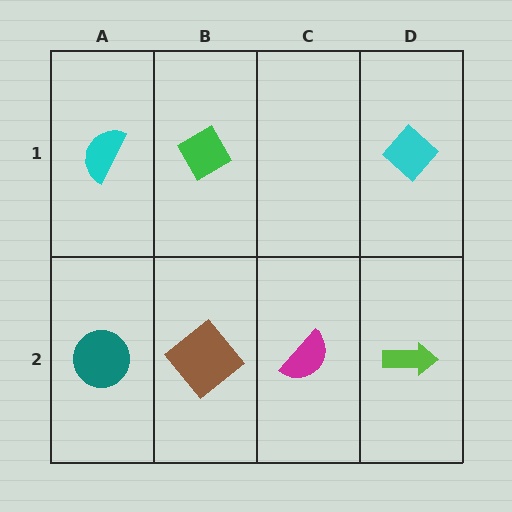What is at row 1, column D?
A cyan diamond.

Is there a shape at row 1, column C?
No, that cell is empty.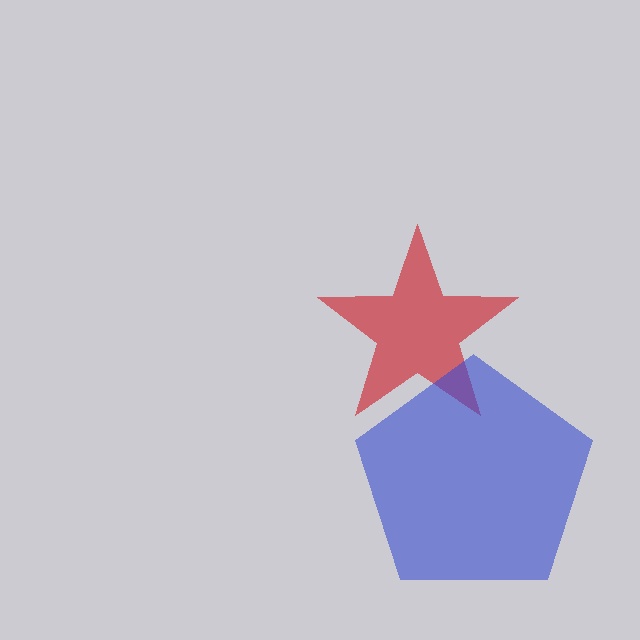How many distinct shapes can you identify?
There are 2 distinct shapes: a red star, a blue pentagon.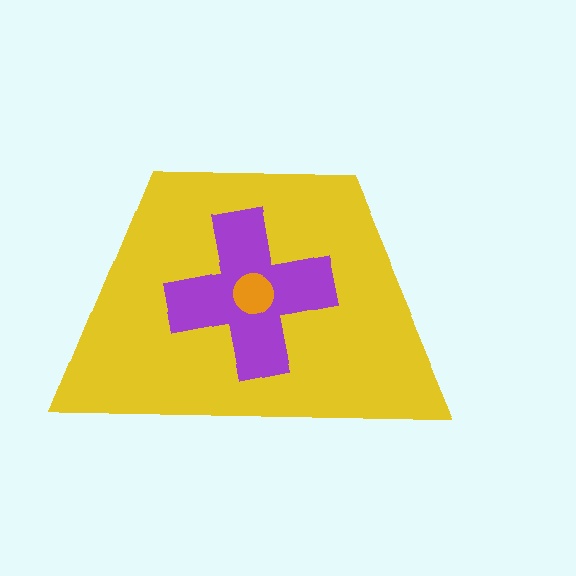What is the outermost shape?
The yellow trapezoid.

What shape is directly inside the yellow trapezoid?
The purple cross.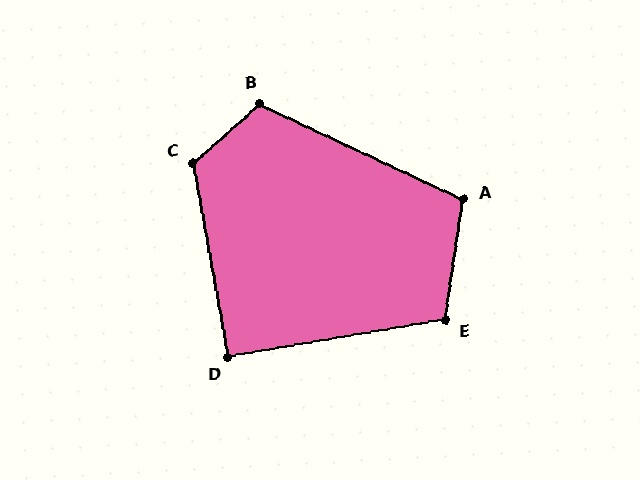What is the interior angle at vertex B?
Approximately 113 degrees (obtuse).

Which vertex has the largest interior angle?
C, at approximately 121 degrees.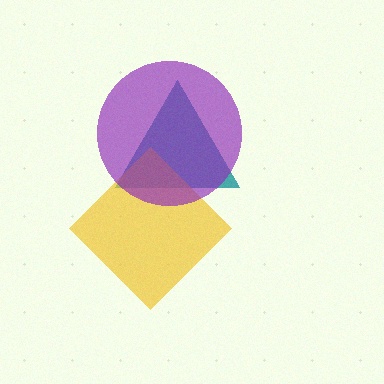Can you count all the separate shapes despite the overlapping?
Yes, there are 3 separate shapes.